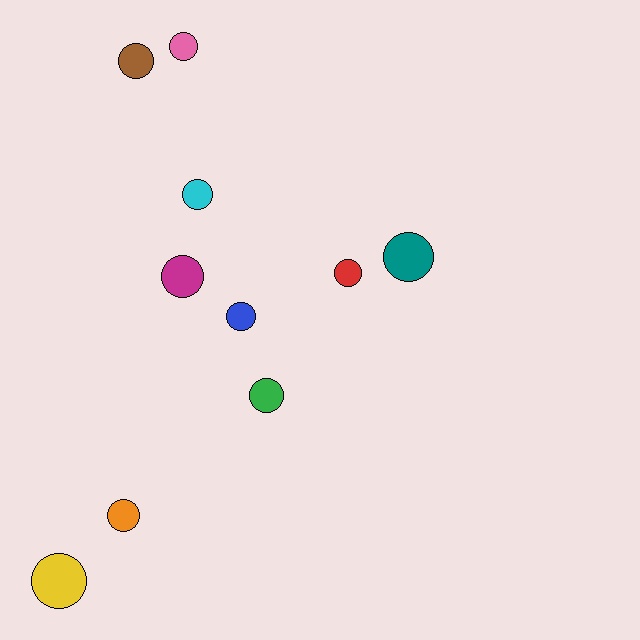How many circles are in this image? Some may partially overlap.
There are 10 circles.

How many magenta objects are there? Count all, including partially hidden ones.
There is 1 magenta object.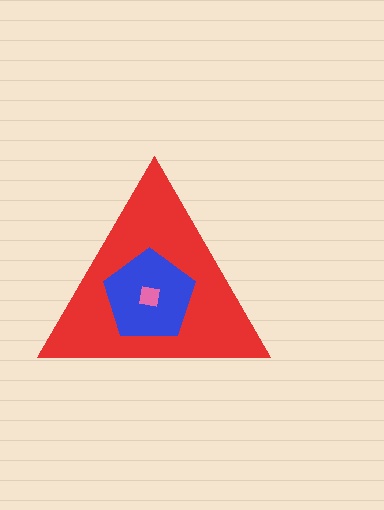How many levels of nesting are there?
3.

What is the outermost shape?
The red triangle.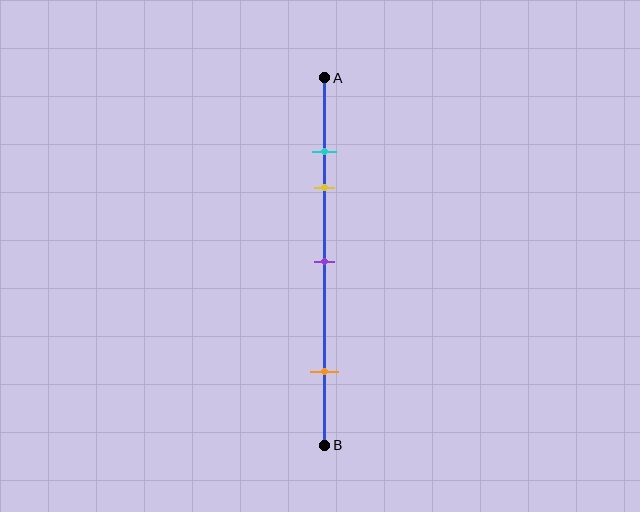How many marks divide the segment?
There are 4 marks dividing the segment.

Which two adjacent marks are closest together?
The cyan and yellow marks are the closest adjacent pair.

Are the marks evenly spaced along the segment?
No, the marks are not evenly spaced.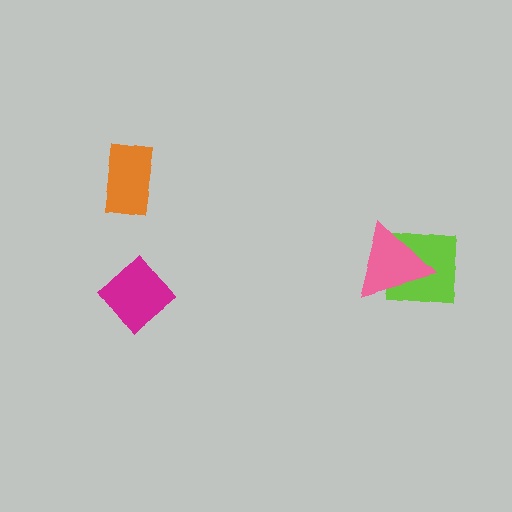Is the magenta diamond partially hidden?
No, no other shape covers it.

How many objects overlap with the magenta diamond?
0 objects overlap with the magenta diamond.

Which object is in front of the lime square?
The pink triangle is in front of the lime square.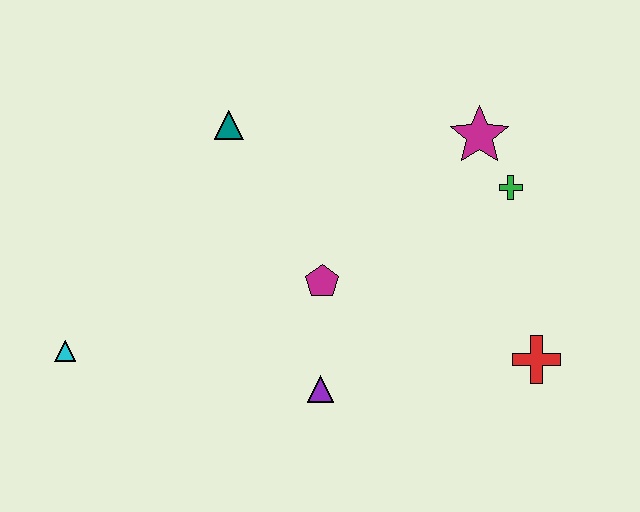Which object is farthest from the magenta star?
The cyan triangle is farthest from the magenta star.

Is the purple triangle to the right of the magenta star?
No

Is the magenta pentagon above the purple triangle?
Yes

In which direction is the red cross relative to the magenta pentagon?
The red cross is to the right of the magenta pentagon.